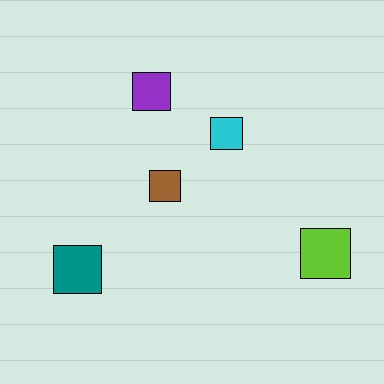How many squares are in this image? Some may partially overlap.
There are 5 squares.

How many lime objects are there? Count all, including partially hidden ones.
There is 1 lime object.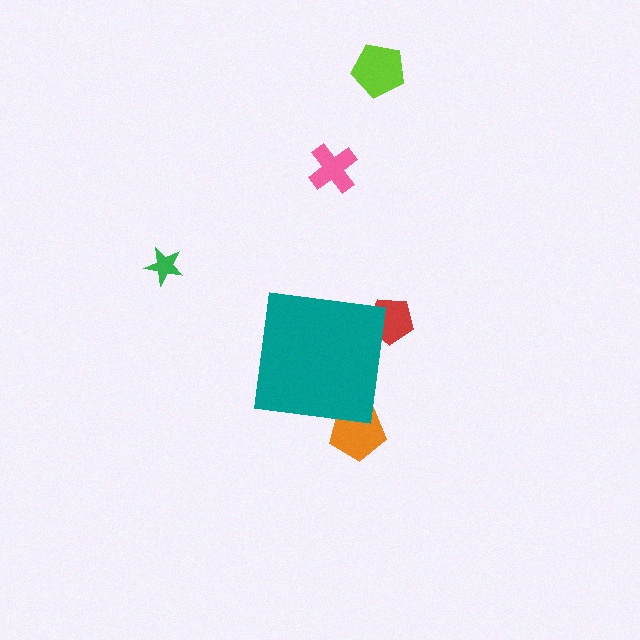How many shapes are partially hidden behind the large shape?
2 shapes are partially hidden.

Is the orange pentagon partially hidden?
Yes, the orange pentagon is partially hidden behind the teal square.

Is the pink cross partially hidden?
No, the pink cross is fully visible.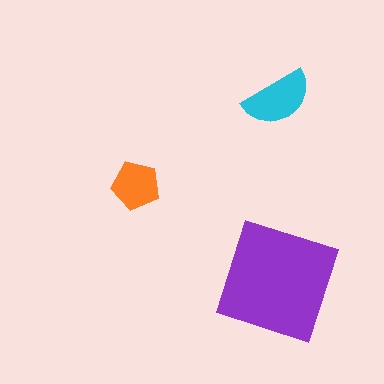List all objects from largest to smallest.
The purple square, the cyan semicircle, the orange pentagon.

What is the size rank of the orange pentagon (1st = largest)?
3rd.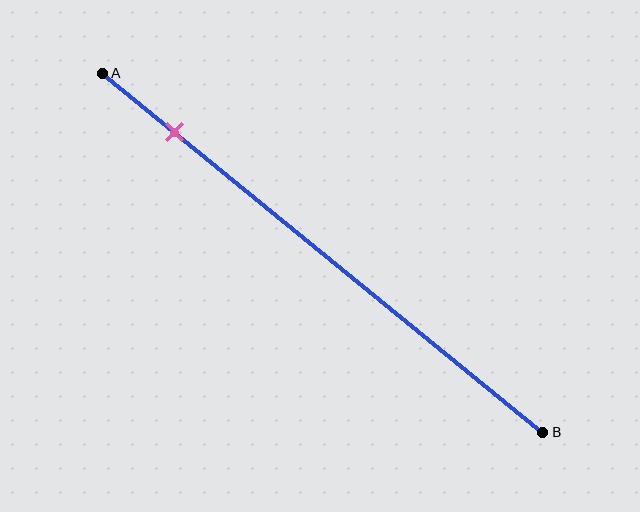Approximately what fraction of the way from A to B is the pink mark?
The pink mark is approximately 15% of the way from A to B.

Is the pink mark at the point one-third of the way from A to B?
No, the mark is at about 15% from A, not at the 33% one-third point.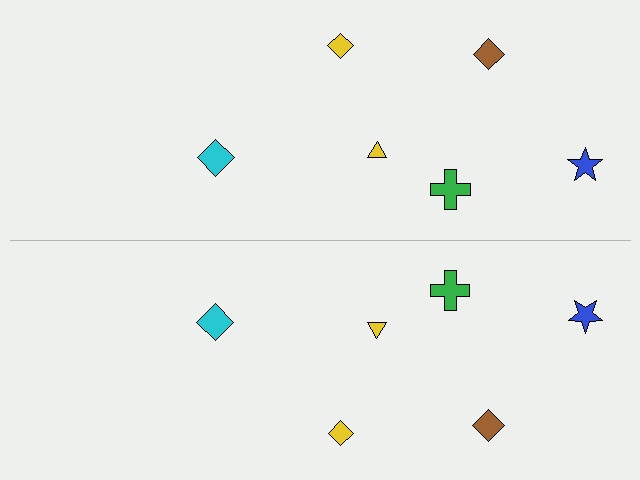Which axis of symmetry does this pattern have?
The pattern has a horizontal axis of symmetry running through the center of the image.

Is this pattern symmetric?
Yes, this pattern has bilateral (reflection) symmetry.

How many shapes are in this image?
There are 12 shapes in this image.